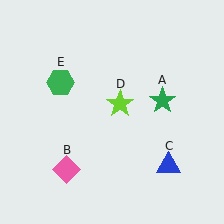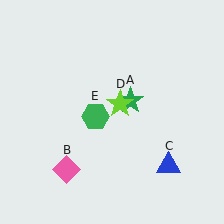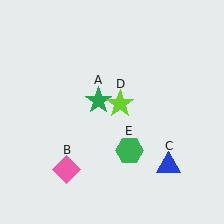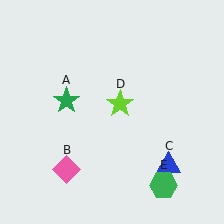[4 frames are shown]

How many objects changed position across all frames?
2 objects changed position: green star (object A), green hexagon (object E).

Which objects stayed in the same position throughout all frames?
Pink diamond (object B) and blue triangle (object C) and lime star (object D) remained stationary.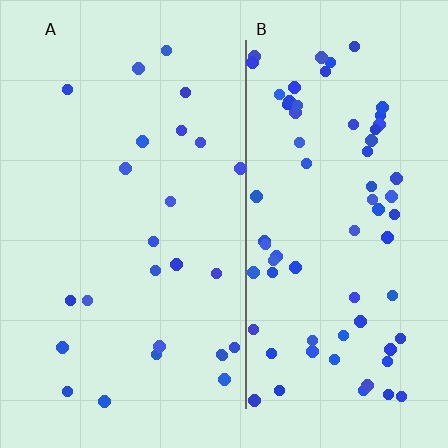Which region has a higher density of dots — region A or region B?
B (the right).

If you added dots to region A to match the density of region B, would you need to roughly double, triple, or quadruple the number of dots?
Approximately triple.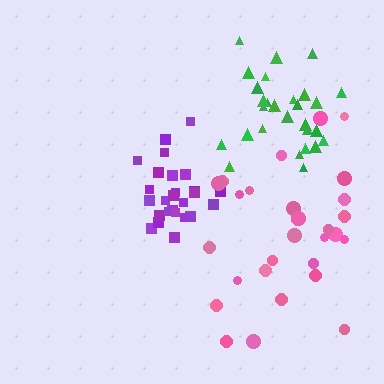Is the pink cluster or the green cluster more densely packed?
Green.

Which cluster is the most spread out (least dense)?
Pink.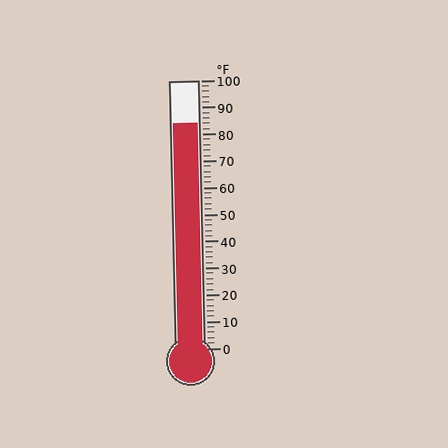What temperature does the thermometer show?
The thermometer shows approximately 84°F.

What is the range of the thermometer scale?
The thermometer scale ranges from 0°F to 100°F.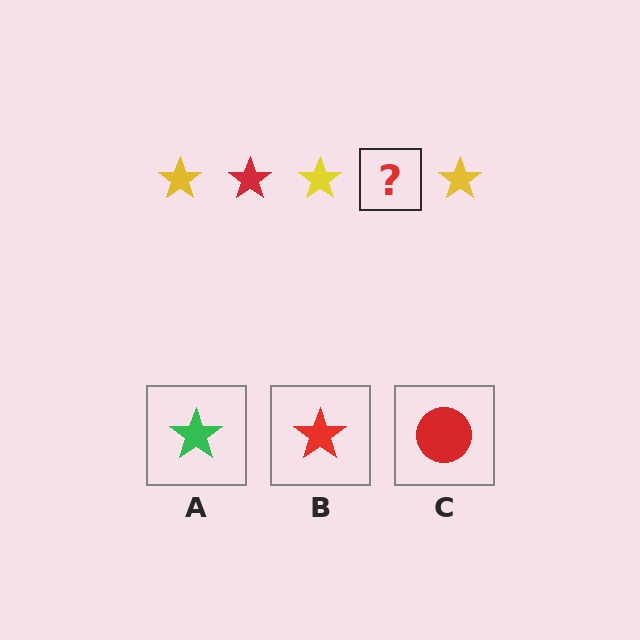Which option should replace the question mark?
Option B.